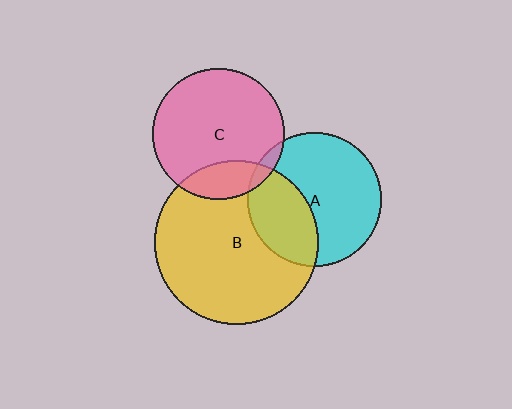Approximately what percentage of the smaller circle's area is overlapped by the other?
Approximately 5%.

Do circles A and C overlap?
Yes.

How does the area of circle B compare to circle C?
Approximately 1.5 times.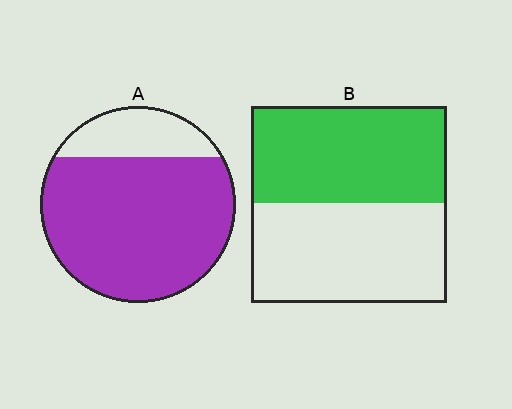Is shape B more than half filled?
Roughly half.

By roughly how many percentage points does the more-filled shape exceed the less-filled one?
By roughly 30 percentage points (A over B).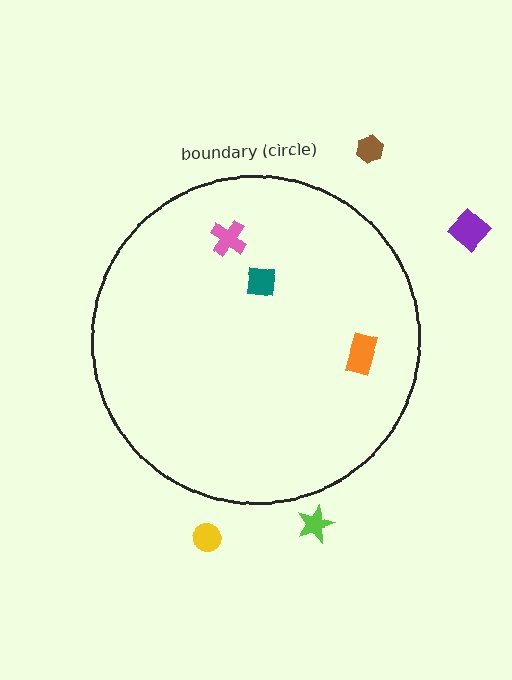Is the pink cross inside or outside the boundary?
Inside.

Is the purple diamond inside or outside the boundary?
Outside.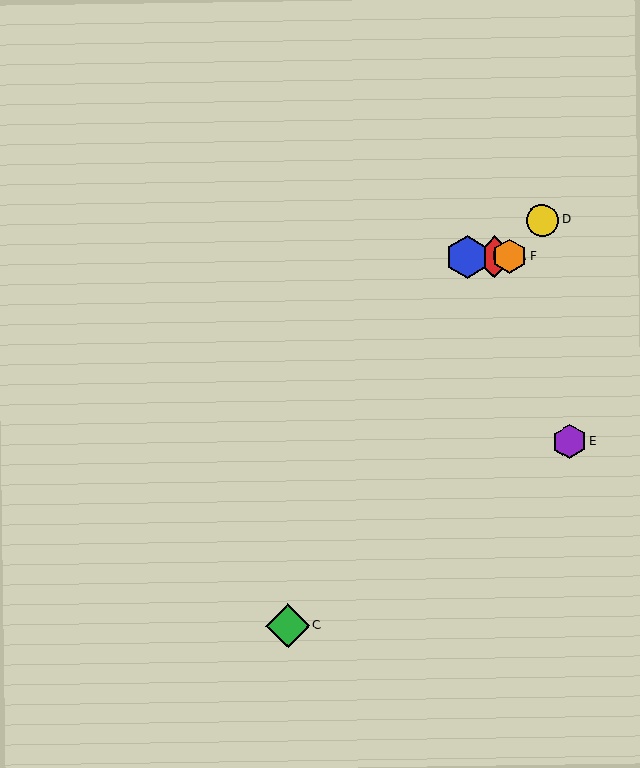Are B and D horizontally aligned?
No, B is at y≈257 and D is at y≈220.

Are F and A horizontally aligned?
Yes, both are at y≈256.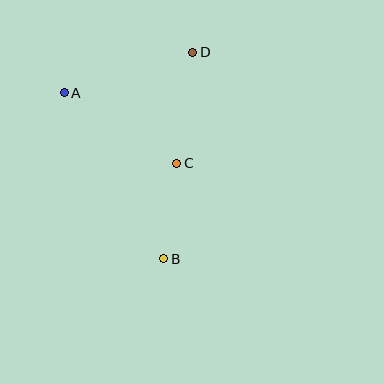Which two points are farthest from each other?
Points B and D are farthest from each other.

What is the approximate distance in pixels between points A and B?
The distance between A and B is approximately 193 pixels.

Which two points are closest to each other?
Points B and C are closest to each other.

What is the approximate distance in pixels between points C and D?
The distance between C and D is approximately 112 pixels.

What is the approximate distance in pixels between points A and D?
The distance between A and D is approximately 134 pixels.